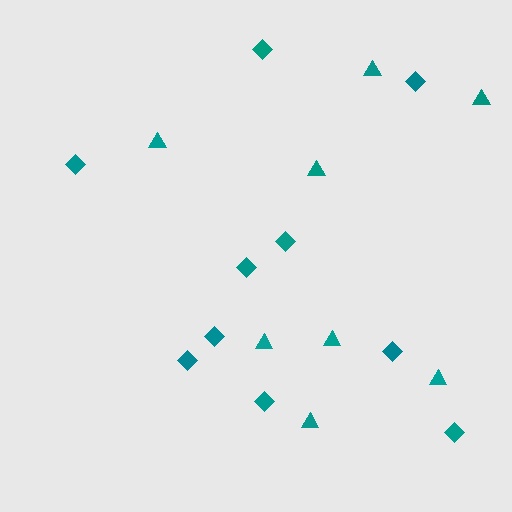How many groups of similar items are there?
There are 2 groups: one group of diamonds (10) and one group of triangles (8).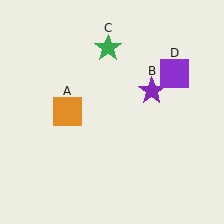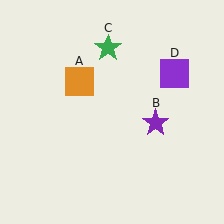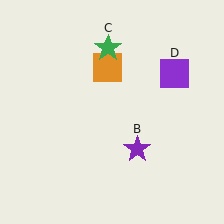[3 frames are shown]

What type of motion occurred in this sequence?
The orange square (object A), purple star (object B) rotated clockwise around the center of the scene.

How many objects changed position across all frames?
2 objects changed position: orange square (object A), purple star (object B).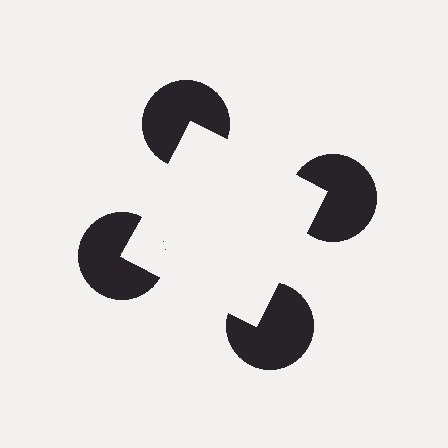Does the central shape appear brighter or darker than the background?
It typically appears slightly brighter than the background, even though no actual brightness change is drawn.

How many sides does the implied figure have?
4 sides.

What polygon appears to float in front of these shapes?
An illusory square — its edges are inferred from the aligned wedge cuts in the pac-man discs, not physically drawn.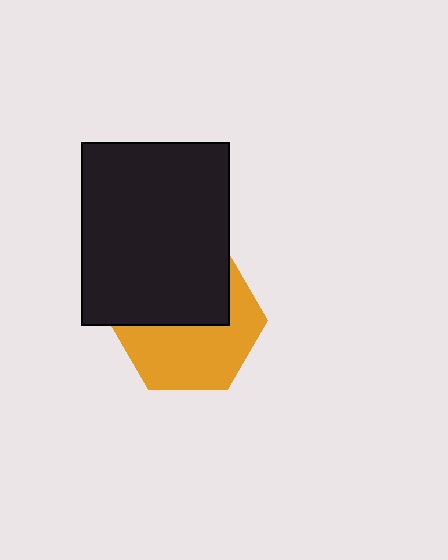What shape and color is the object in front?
The object in front is a black rectangle.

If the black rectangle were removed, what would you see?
You would see the complete orange hexagon.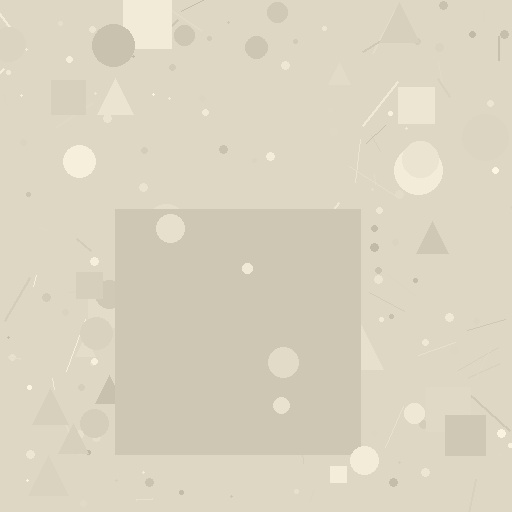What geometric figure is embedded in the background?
A square is embedded in the background.